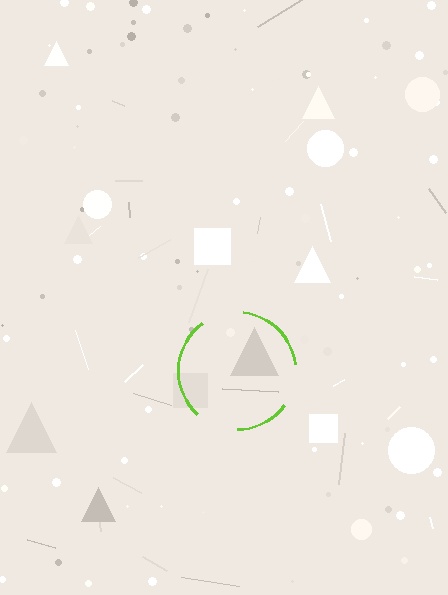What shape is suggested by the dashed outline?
The dashed outline suggests a circle.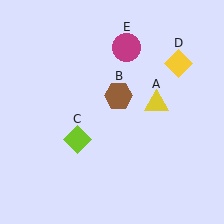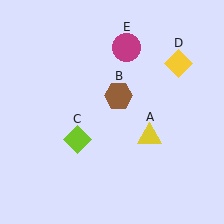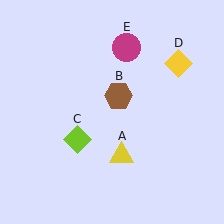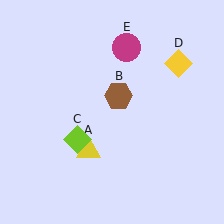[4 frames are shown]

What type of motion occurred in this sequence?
The yellow triangle (object A) rotated clockwise around the center of the scene.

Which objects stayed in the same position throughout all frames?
Brown hexagon (object B) and lime diamond (object C) and yellow diamond (object D) and magenta circle (object E) remained stationary.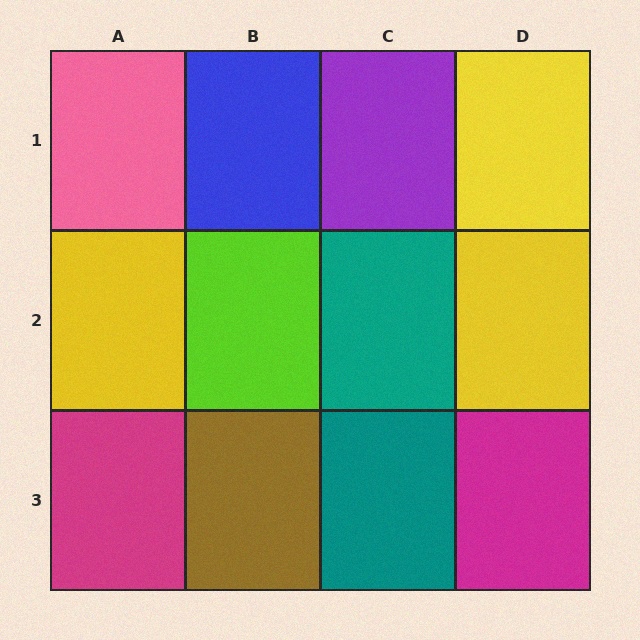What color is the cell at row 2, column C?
Teal.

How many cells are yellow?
3 cells are yellow.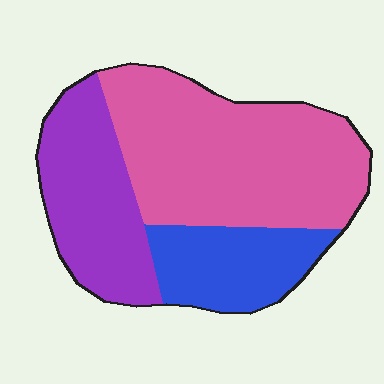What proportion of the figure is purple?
Purple takes up about one quarter (1/4) of the figure.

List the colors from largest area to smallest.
From largest to smallest: pink, purple, blue.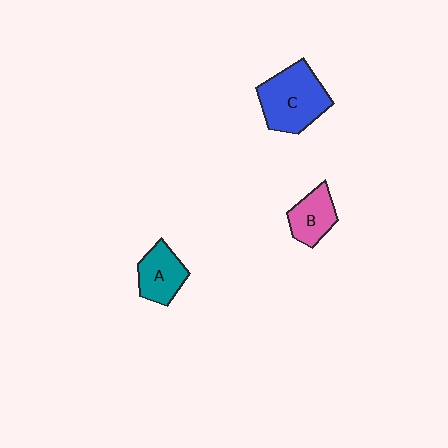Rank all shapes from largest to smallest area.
From largest to smallest: C (blue), A (teal), B (pink).